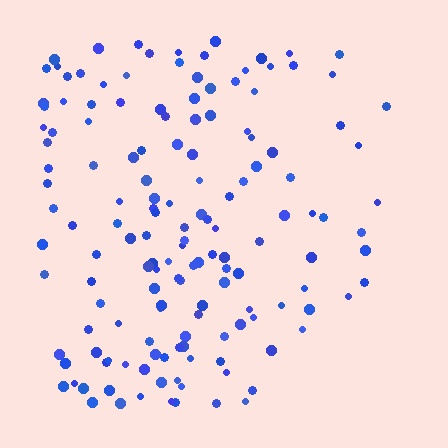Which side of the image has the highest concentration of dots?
The left.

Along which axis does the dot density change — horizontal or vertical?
Horizontal.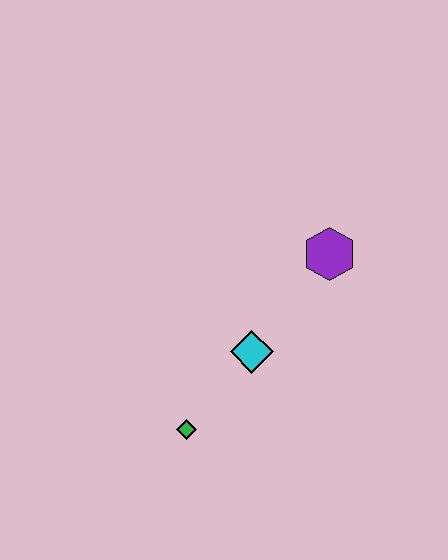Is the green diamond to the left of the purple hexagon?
Yes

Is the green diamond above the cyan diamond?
No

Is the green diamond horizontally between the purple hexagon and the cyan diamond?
No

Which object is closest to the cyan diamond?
The green diamond is closest to the cyan diamond.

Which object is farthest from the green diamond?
The purple hexagon is farthest from the green diamond.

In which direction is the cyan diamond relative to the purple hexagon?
The cyan diamond is below the purple hexagon.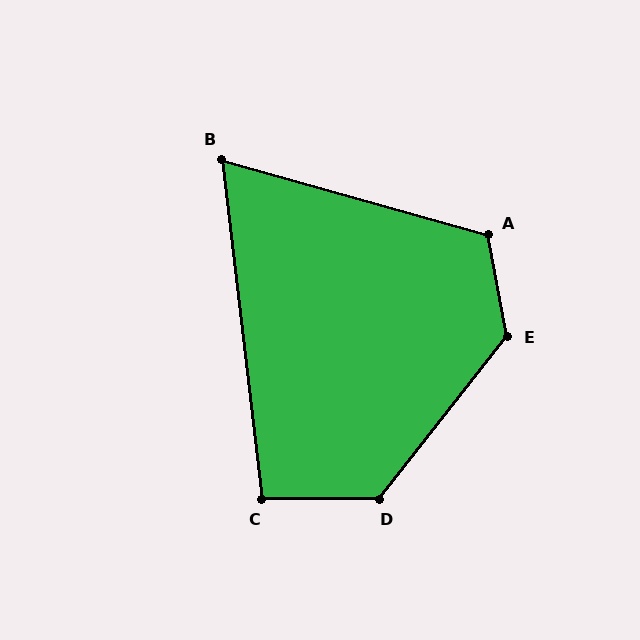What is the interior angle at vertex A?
Approximately 117 degrees (obtuse).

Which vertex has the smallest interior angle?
B, at approximately 68 degrees.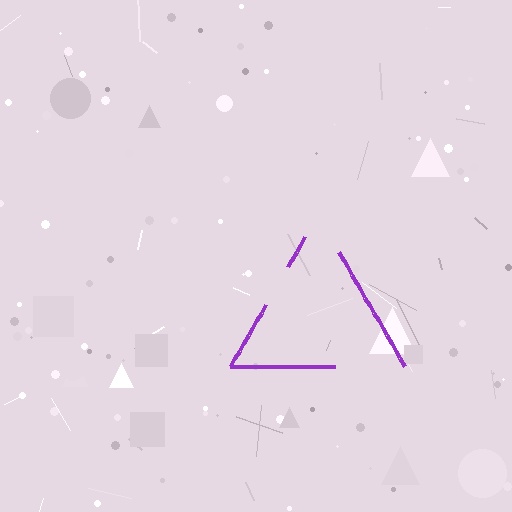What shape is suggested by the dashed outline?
The dashed outline suggests a triangle.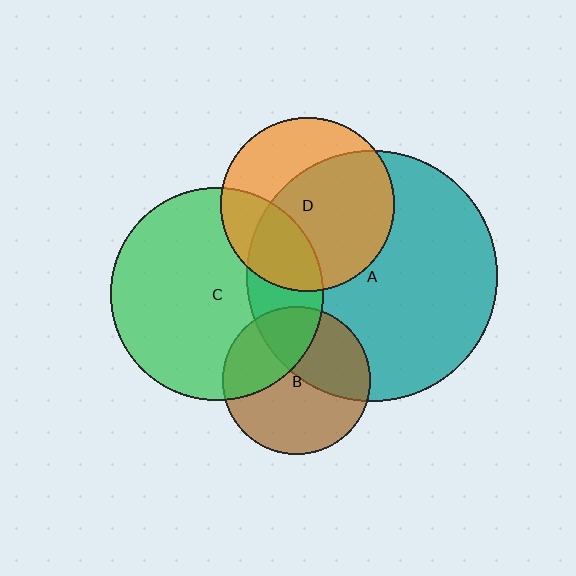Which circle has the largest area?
Circle A (teal).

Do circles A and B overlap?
Yes.